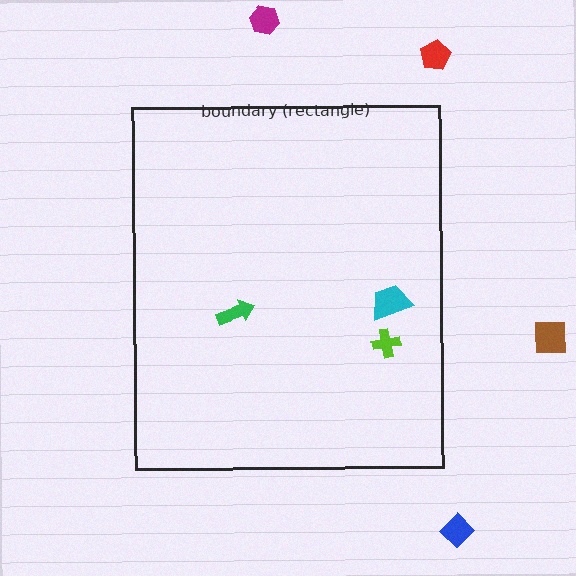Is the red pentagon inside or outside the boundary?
Outside.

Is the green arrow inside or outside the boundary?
Inside.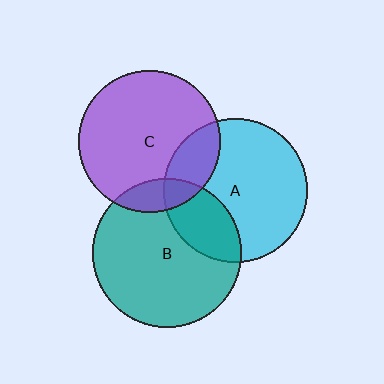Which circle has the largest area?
Circle B (teal).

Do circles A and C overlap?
Yes.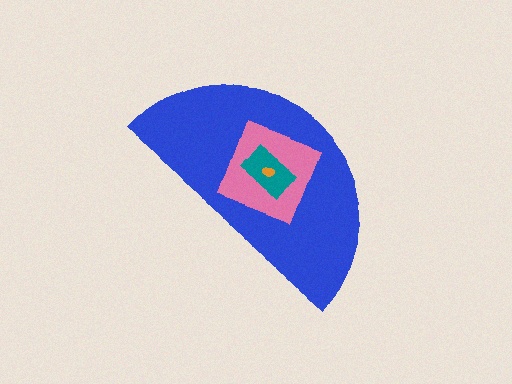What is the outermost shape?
The blue semicircle.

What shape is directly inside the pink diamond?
The teal rectangle.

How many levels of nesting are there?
4.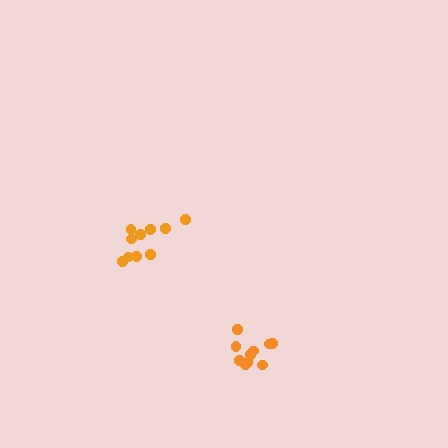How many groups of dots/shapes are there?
There are 2 groups.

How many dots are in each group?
Group 1: 11 dots, Group 2: 10 dots (21 total).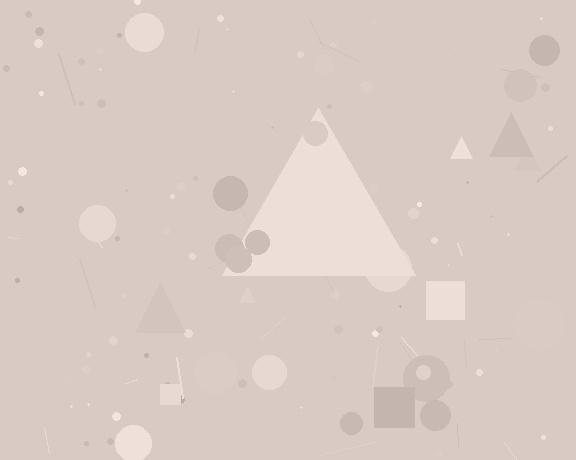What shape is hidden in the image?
A triangle is hidden in the image.